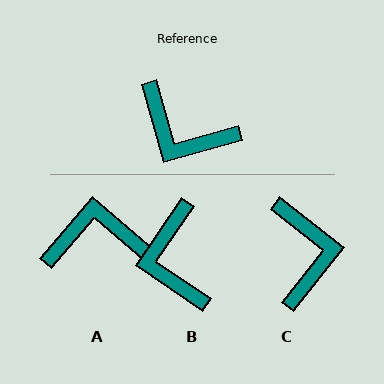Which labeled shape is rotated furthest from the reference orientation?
A, about 146 degrees away.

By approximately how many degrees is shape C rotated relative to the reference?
Approximately 126 degrees counter-clockwise.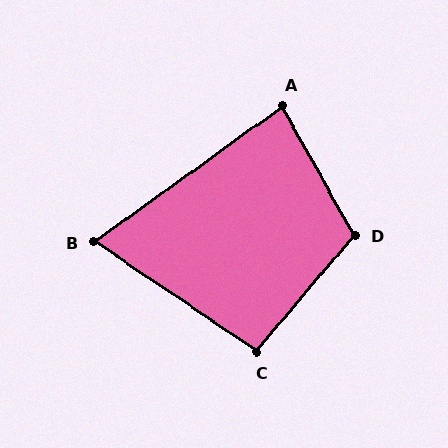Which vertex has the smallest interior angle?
B, at approximately 70 degrees.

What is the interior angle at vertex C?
Approximately 96 degrees (obtuse).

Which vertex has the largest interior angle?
D, at approximately 110 degrees.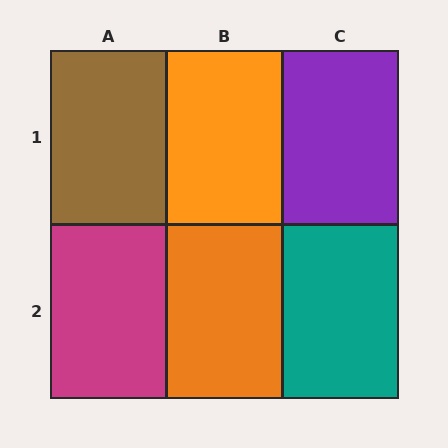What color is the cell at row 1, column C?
Purple.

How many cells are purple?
1 cell is purple.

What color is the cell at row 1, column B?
Orange.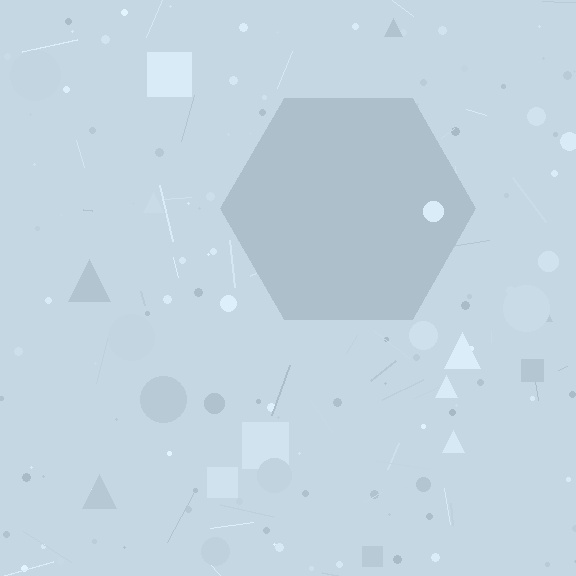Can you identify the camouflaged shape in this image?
The camouflaged shape is a hexagon.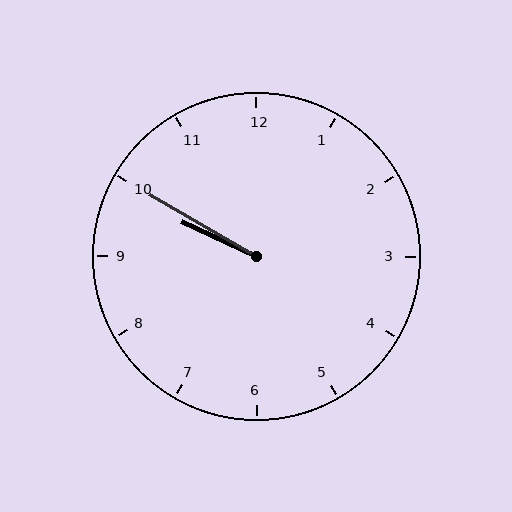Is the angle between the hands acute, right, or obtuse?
It is acute.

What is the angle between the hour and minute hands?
Approximately 5 degrees.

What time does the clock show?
9:50.